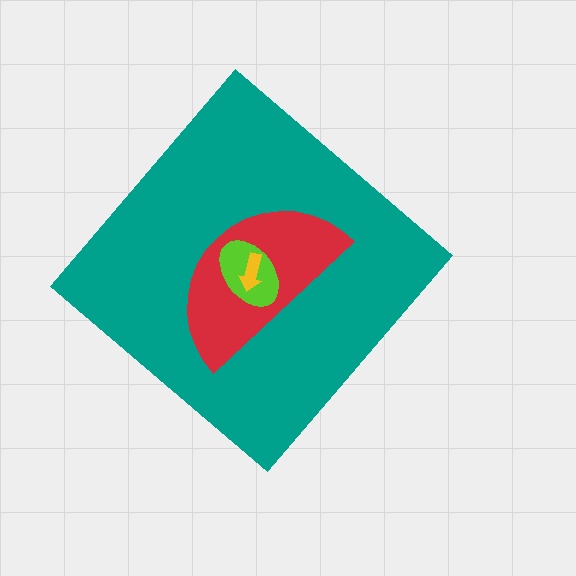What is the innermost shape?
The yellow arrow.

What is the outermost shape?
The teal diamond.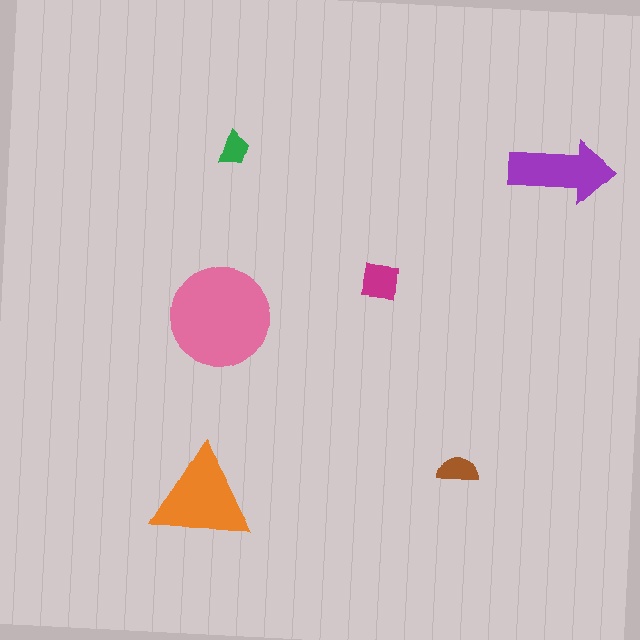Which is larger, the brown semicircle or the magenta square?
The magenta square.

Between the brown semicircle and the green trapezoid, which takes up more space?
The brown semicircle.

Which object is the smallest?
The green trapezoid.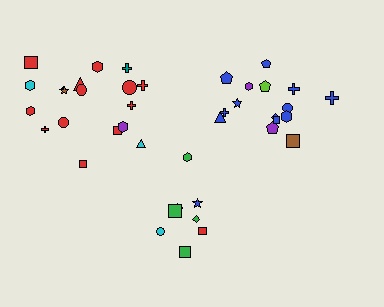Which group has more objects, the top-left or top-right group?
The top-left group.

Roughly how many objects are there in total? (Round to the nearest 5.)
Roughly 40 objects in total.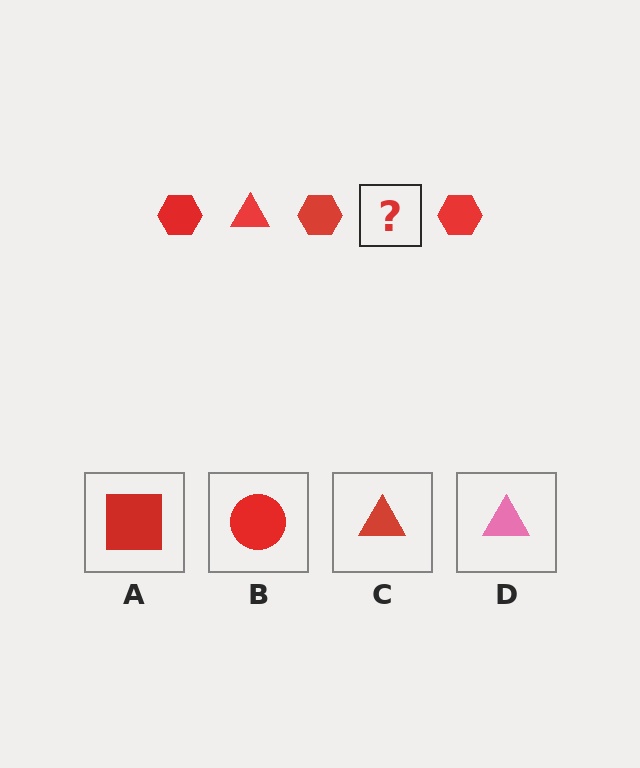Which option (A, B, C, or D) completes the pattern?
C.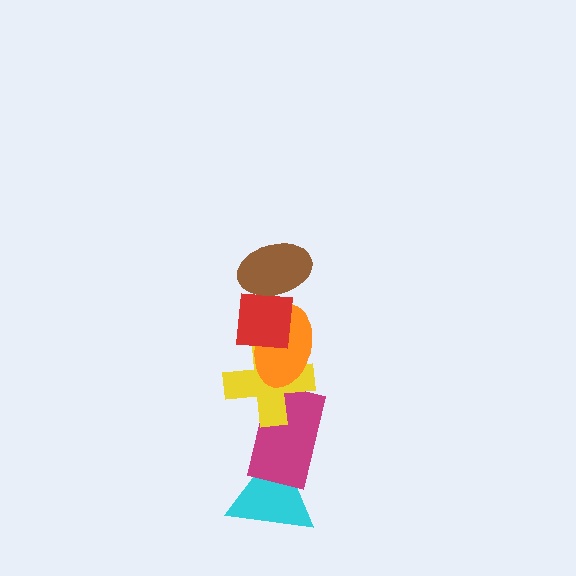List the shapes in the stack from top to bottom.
From top to bottom: the brown ellipse, the red square, the orange ellipse, the yellow cross, the magenta rectangle, the cyan triangle.